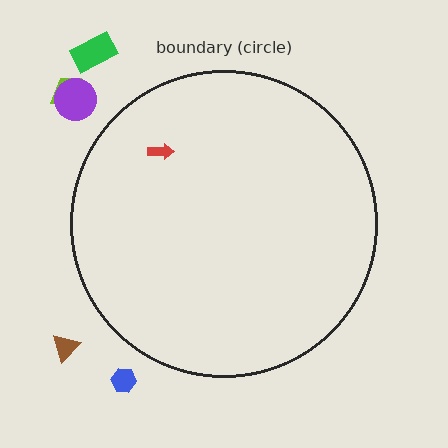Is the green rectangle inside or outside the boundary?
Outside.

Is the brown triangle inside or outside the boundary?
Outside.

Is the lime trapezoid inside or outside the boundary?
Outside.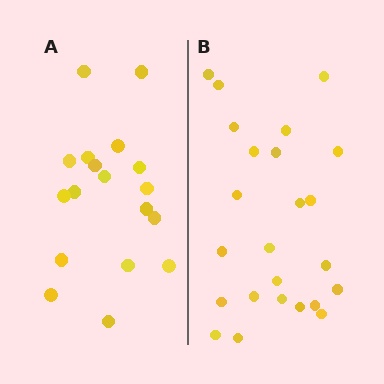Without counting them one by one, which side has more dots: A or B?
Region B (the right region) has more dots.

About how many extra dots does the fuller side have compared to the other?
Region B has about 6 more dots than region A.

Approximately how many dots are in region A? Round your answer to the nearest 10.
About 20 dots. (The exact count is 18, which rounds to 20.)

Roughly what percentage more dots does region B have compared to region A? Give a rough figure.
About 35% more.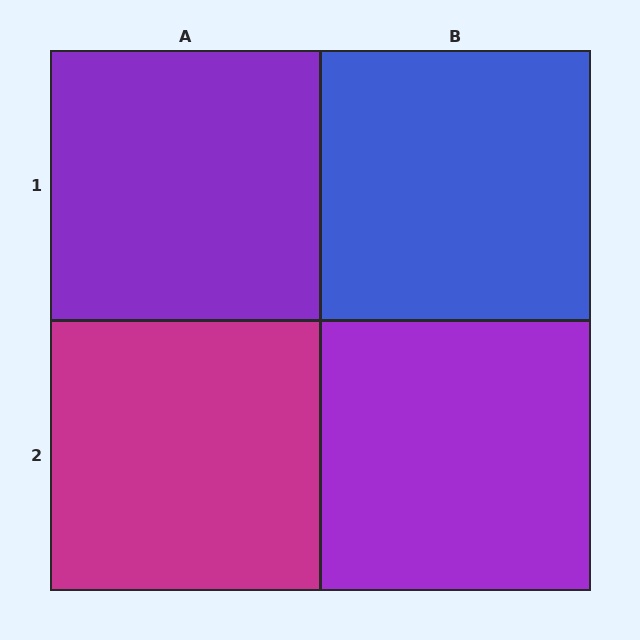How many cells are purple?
2 cells are purple.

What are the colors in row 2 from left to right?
Magenta, purple.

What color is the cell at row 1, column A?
Purple.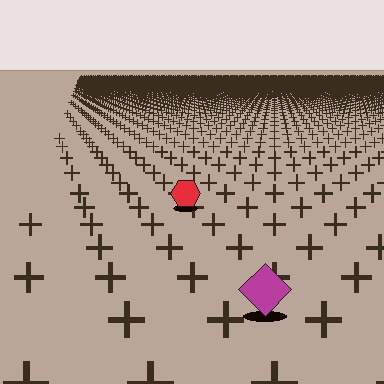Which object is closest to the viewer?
The magenta diamond is closest. The texture marks near it are larger and more spread out.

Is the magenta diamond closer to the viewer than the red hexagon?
Yes. The magenta diamond is closer — you can tell from the texture gradient: the ground texture is coarser near it.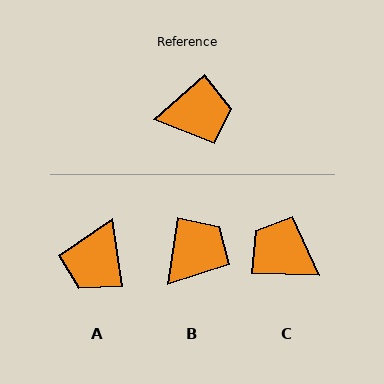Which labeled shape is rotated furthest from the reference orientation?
C, about 137 degrees away.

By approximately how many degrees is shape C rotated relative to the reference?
Approximately 137 degrees counter-clockwise.